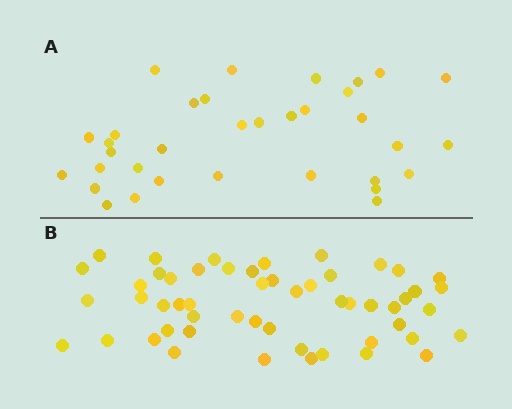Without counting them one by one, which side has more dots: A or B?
Region B (the bottom region) has more dots.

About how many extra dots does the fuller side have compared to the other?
Region B has approximately 20 more dots than region A.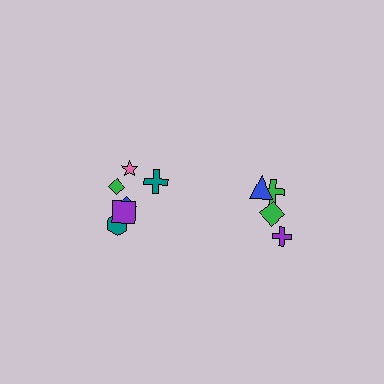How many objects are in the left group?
There are 6 objects.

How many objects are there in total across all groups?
There are 10 objects.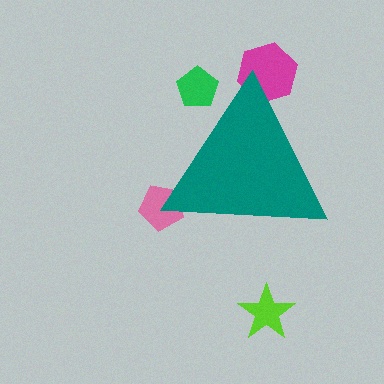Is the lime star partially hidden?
No, the lime star is fully visible.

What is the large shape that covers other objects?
A teal triangle.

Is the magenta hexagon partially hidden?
Yes, the magenta hexagon is partially hidden behind the teal triangle.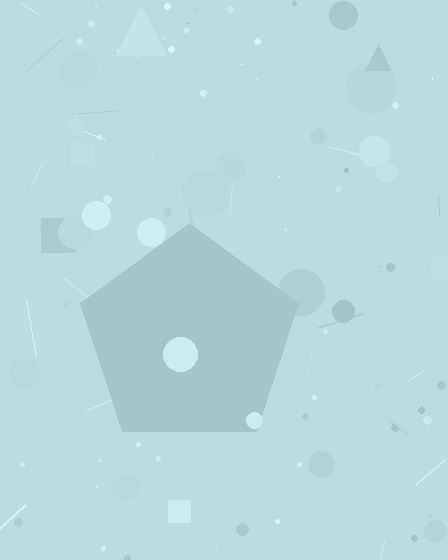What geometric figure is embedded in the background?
A pentagon is embedded in the background.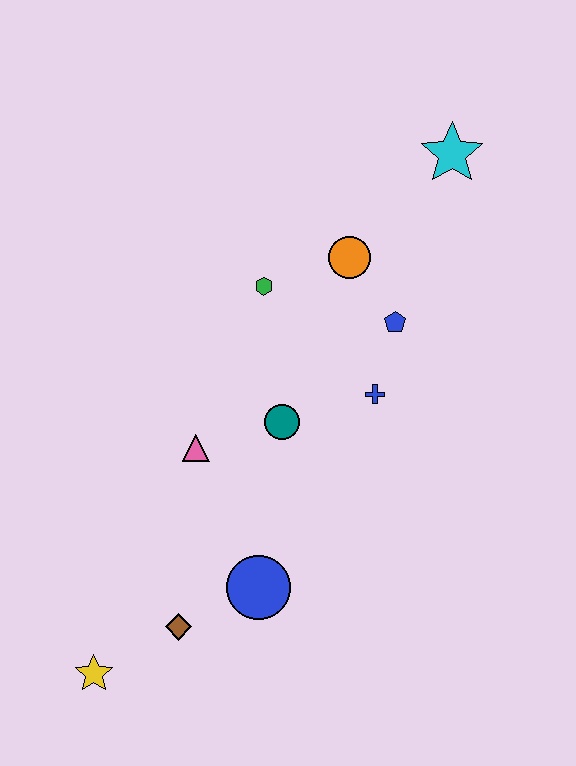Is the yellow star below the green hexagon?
Yes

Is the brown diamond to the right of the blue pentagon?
No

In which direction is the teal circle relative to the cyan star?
The teal circle is below the cyan star.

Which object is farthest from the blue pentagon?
The yellow star is farthest from the blue pentagon.